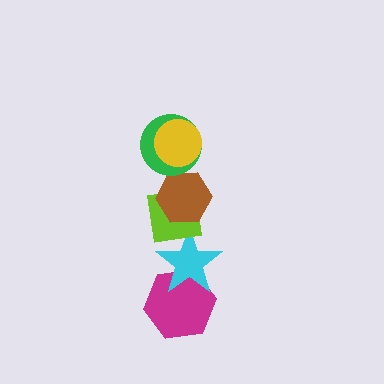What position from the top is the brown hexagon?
The brown hexagon is 3rd from the top.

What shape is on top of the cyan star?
The lime square is on top of the cyan star.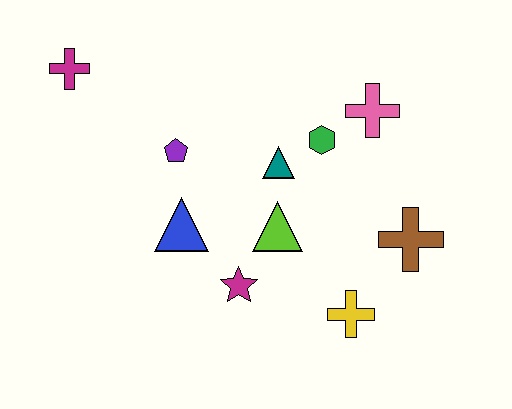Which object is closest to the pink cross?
The green hexagon is closest to the pink cross.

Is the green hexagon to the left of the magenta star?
No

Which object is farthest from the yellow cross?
The magenta cross is farthest from the yellow cross.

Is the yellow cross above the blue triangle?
No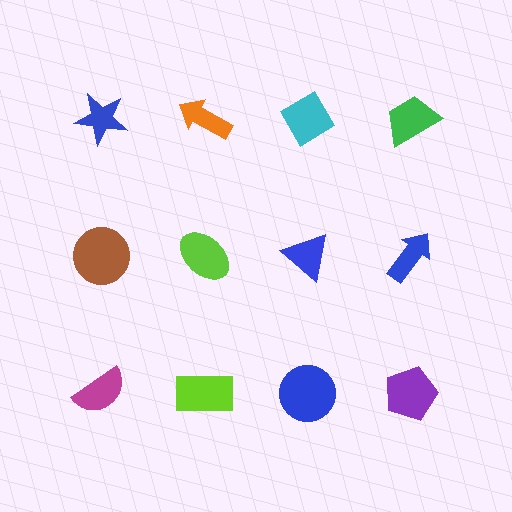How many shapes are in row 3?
4 shapes.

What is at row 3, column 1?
A magenta semicircle.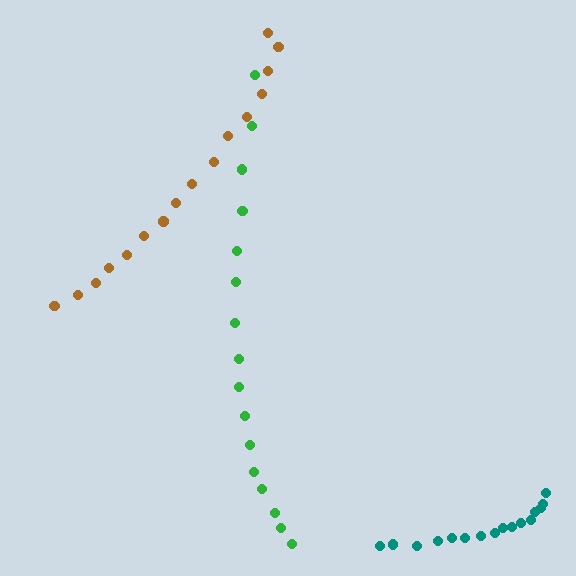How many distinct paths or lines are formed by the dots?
There are 3 distinct paths.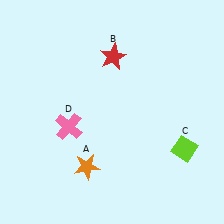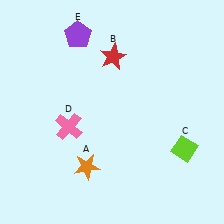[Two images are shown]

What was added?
A purple pentagon (E) was added in Image 2.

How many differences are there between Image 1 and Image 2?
There is 1 difference between the two images.